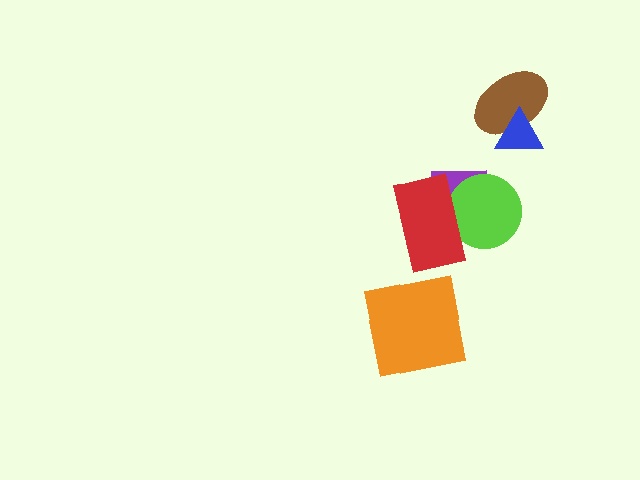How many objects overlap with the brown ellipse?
1 object overlaps with the brown ellipse.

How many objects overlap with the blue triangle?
1 object overlaps with the blue triangle.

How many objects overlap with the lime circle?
2 objects overlap with the lime circle.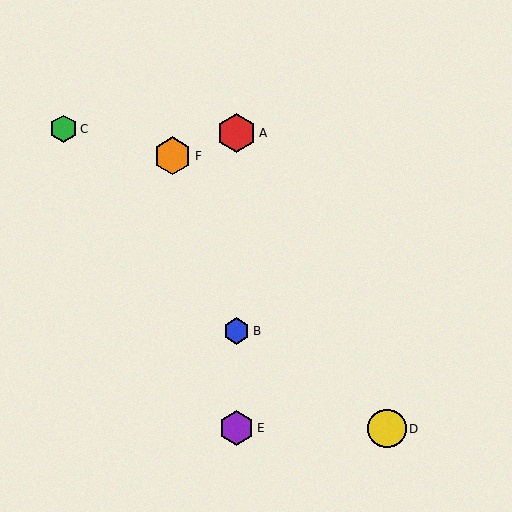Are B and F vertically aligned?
No, B is at x≈236 and F is at x≈173.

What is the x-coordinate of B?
Object B is at x≈236.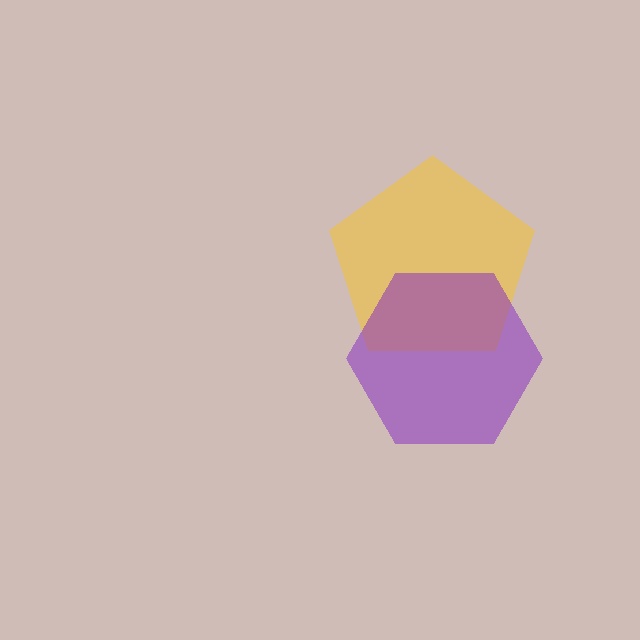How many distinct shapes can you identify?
There are 2 distinct shapes: a yellow pentagon, a purple hexagon.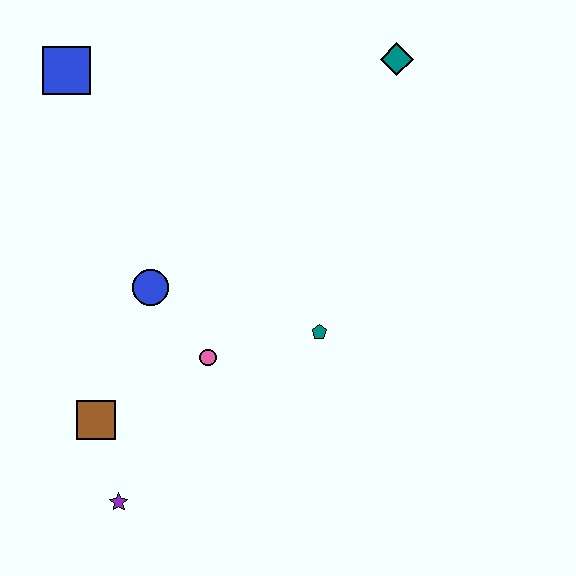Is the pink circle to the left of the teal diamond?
Yes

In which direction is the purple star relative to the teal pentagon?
The purple star is to the left of the teal pentagon.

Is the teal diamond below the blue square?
No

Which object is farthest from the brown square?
The teal diamond is farthest from the brown square.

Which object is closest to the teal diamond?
The teal pentagon is closest to the teal diamond.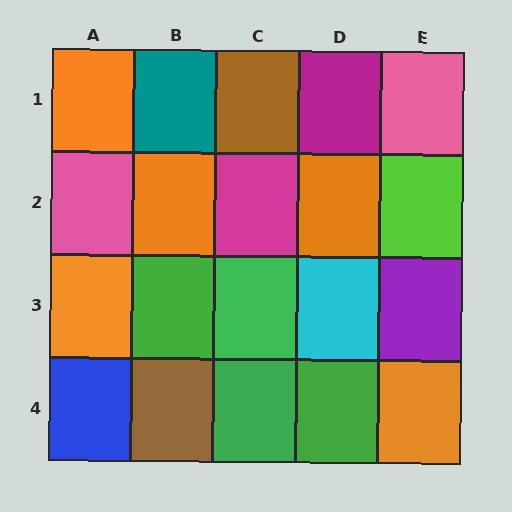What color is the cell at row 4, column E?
Orange.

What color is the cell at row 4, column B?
Brown.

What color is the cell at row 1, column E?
Pink.